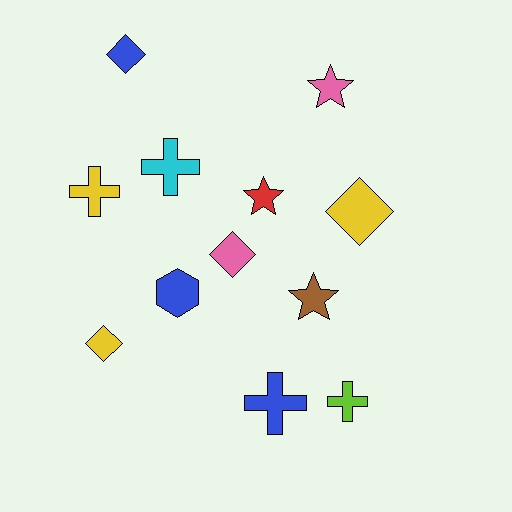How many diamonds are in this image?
There are 4 diamonds.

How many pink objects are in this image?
There are 2 pink objects.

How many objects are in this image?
There are 12 objects.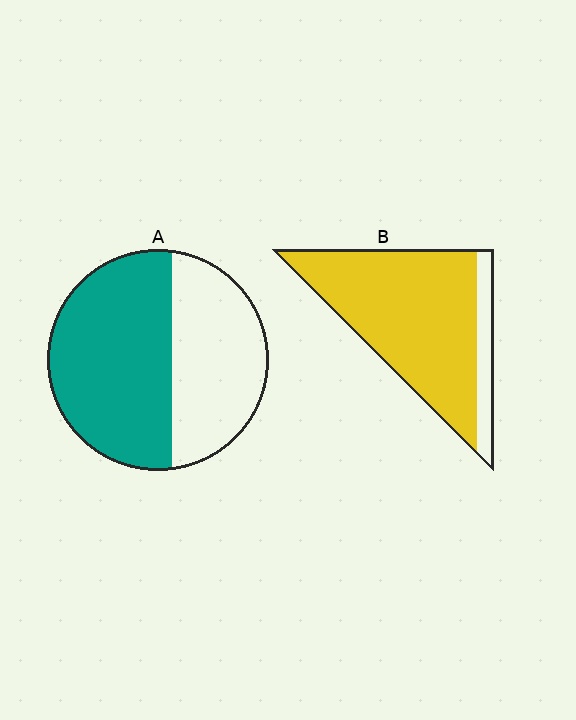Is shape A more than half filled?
Yes.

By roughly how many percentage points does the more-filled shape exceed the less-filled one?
By roughly 25 percentage points (B over A).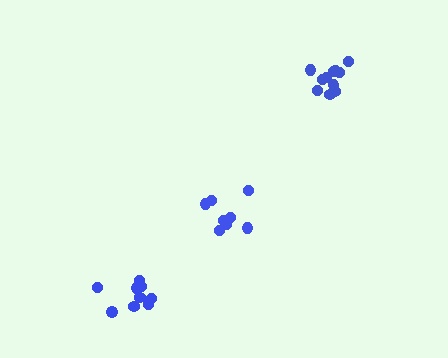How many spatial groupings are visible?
There are 3 spatial groupings.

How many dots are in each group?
Group 1: 9 dots, Group 2: 8 dots, Group 3: 11 dots (28 total).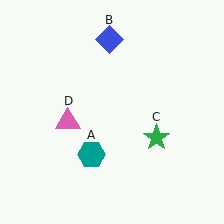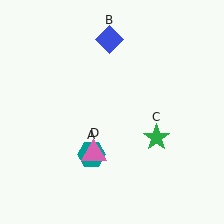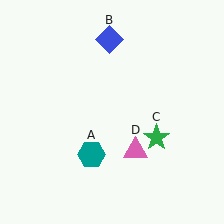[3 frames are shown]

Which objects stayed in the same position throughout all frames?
Teal hexagon (object A) and blue diamond (object B) and green star (object C) remained stationary.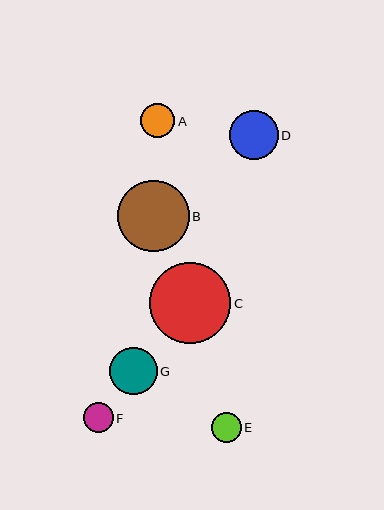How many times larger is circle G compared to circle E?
Circle G is approximately 1.6 times the size of circle E.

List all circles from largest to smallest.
From largest to smallest: C, B, D, G, A, E, F.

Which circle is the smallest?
Circle F is the smallest with a size of approximately 30 pixels.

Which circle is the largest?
Circle C is the largest with a size of approximately 82 pixels.